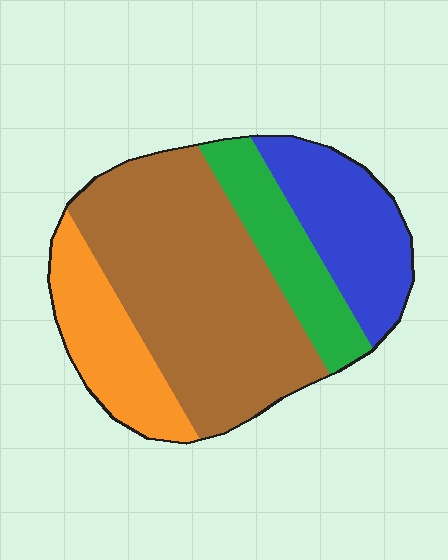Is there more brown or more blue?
Brown.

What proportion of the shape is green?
Green takes up about one sixth (1/6) of the shape.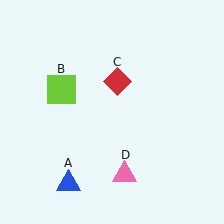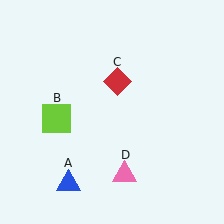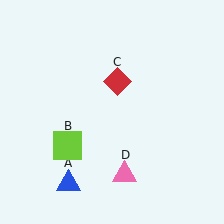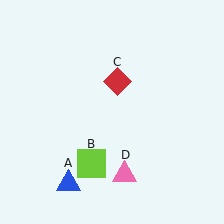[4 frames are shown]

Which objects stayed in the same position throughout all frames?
Blue triangle (object A) and red diamond (object C) and pink triangle (object D) remained stationary.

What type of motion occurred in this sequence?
The lime square (object B) rotated counterclockwise around the center of the scene.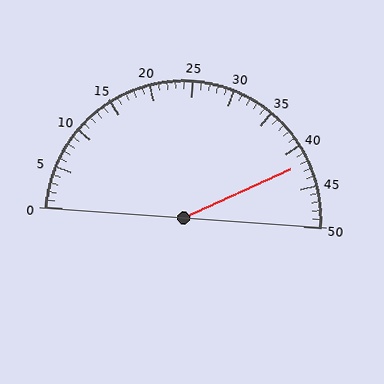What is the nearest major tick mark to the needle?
The nearest major tick mark is 40.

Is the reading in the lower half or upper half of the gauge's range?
The reading is in the upper half of the range (0 to 50).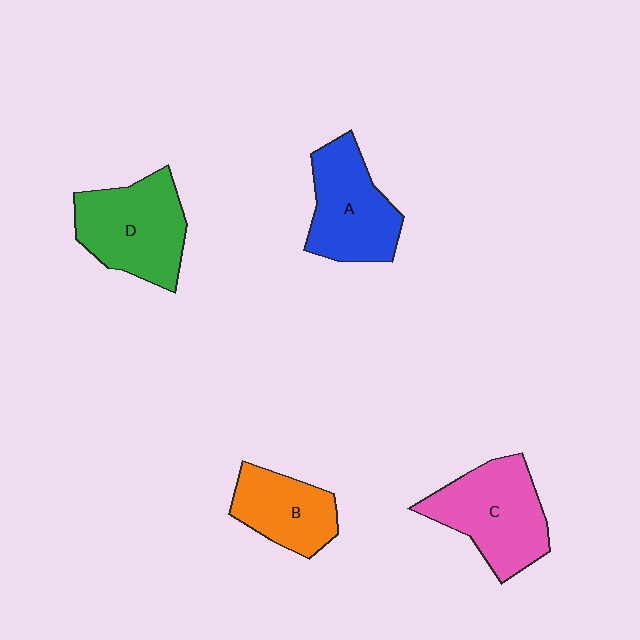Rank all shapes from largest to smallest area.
From largest to smallest: C (pink), D (green), A (blue), B (orange).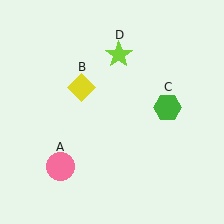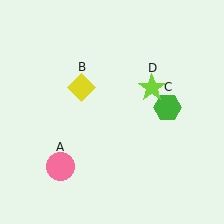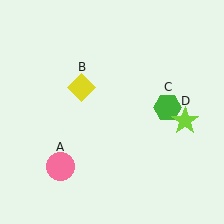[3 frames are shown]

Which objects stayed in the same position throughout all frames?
Pink circle (object A) and yellow diamond (object B) and green hexagon (object C) remained stationary.